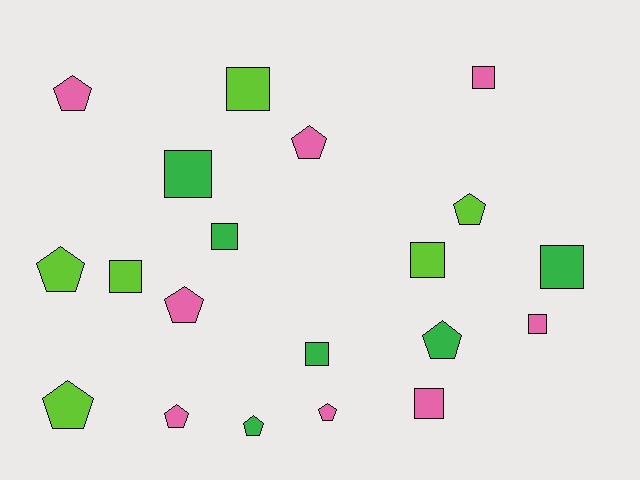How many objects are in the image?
There are 20 objects.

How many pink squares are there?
There are 3 pink squares.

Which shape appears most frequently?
Square, with 10 objects.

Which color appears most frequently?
Pink, with 8 objects.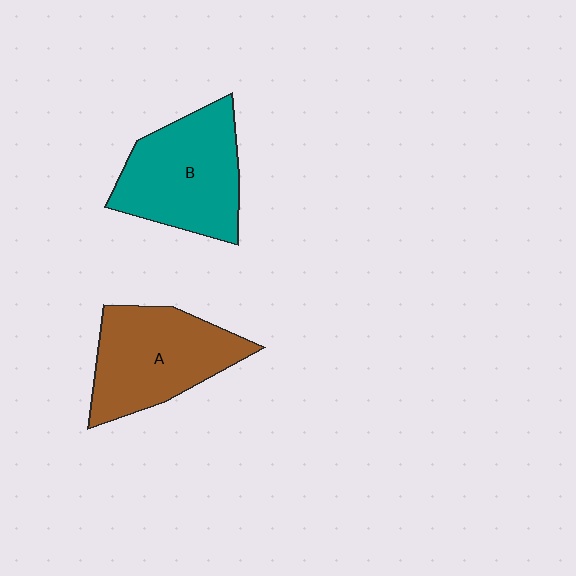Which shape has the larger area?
Shape B (teal).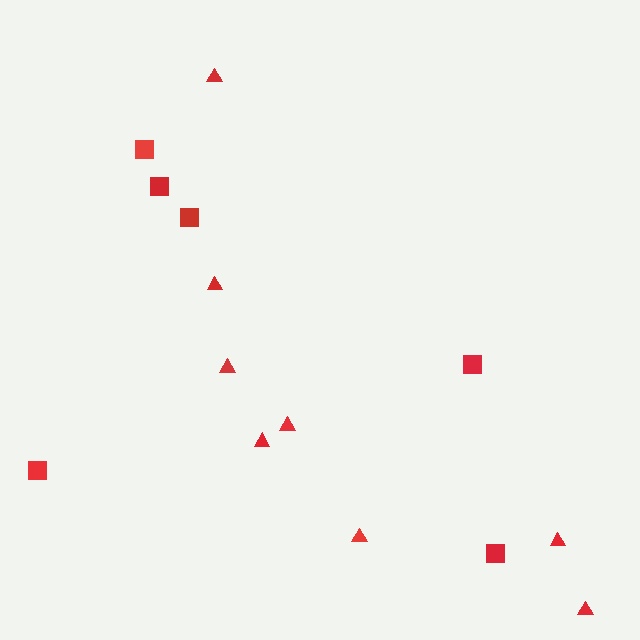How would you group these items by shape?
There are 2 groups: one group of squares (6) and one group of triangles (8).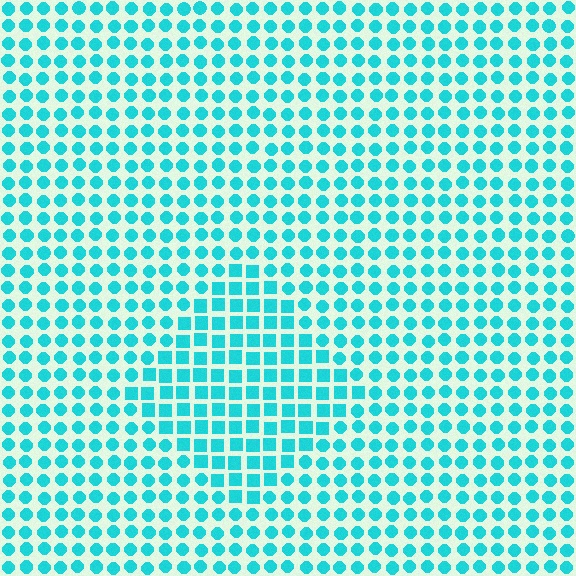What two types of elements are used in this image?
The image uses squares inside the diamond region and circles outside it.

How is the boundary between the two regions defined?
The boundary is defined by a change in element shape: squares inside vs. circles outside. All elements share the same color and spacing.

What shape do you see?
I see a diamond.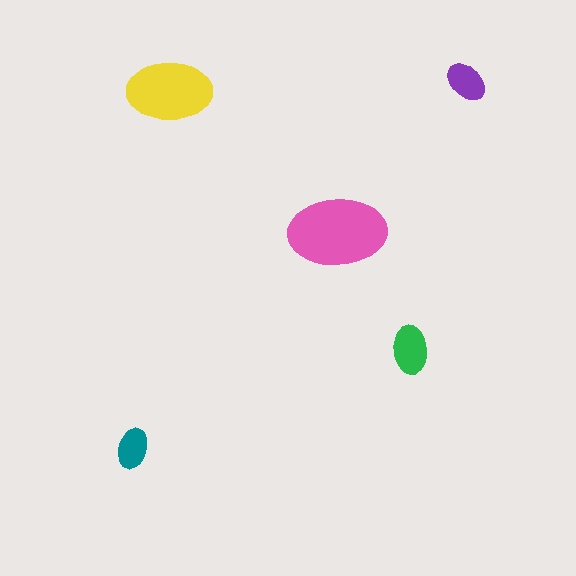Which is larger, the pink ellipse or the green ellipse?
The pink one.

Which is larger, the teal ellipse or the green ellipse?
The green one.